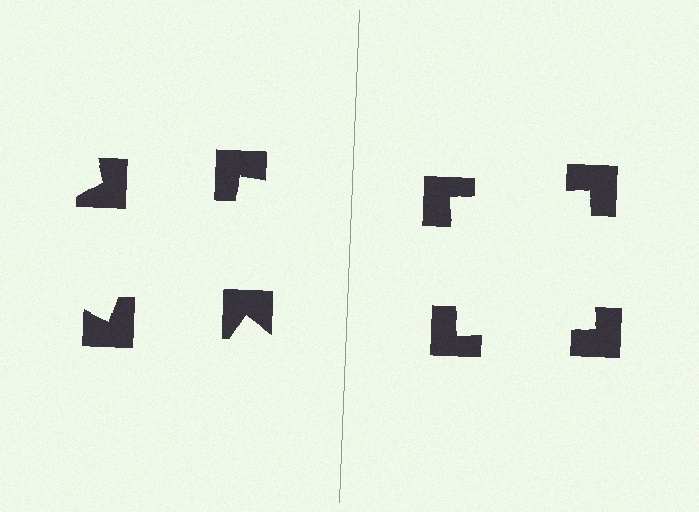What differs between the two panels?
The notched squares are positioned identically on both sides; only the wedge orientations differ. On the right they align to a square; on the left they are misaligned.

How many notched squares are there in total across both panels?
8 — 4 on each side.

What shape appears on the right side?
An illusory square.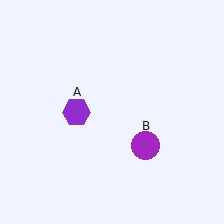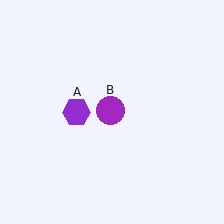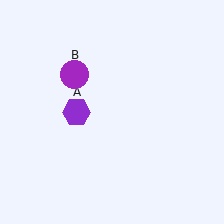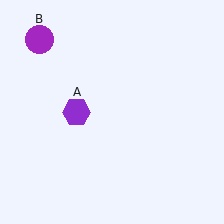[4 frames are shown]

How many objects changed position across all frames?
1 object changed position: purple circle (object B).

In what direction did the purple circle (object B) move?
The purple circle (object B) moved up and to the left.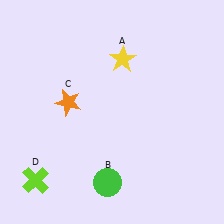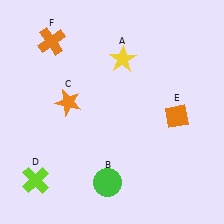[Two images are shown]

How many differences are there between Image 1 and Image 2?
There are 2 differences between the two images.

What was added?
An orange diamond (E), an orange cross (F) were added in Image 2.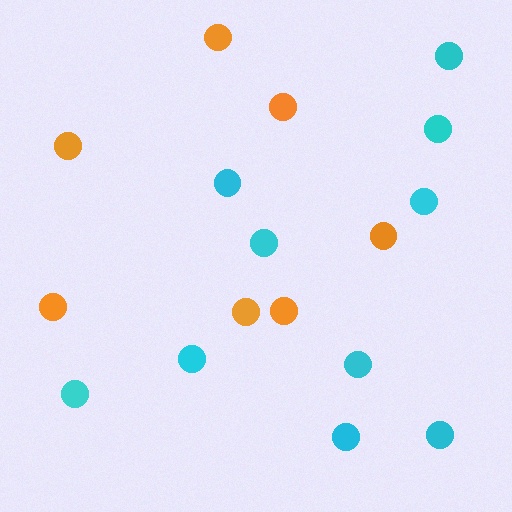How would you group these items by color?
There are 2 groups: one group of orange circles (7) and one group of cyan circles (10).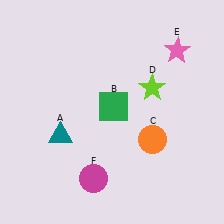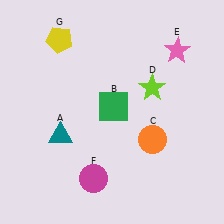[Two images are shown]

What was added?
A yellow pentagon (G) was added in Image 2.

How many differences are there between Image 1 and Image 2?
There is 1 difference between the two images.